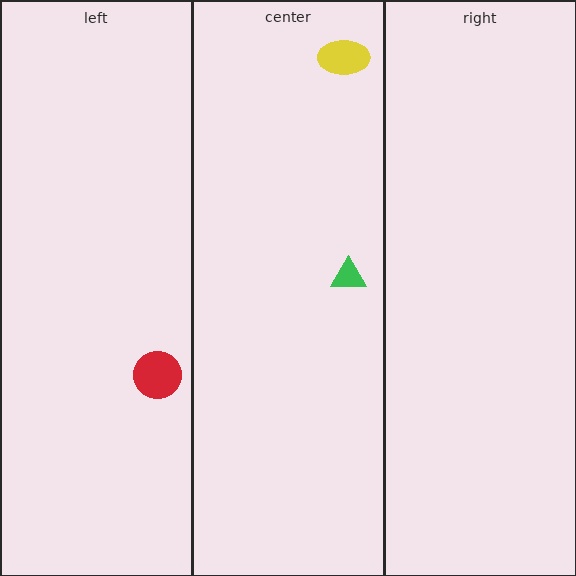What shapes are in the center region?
The yellow ellipse, the green triangle.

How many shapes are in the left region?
1.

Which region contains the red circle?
The left region.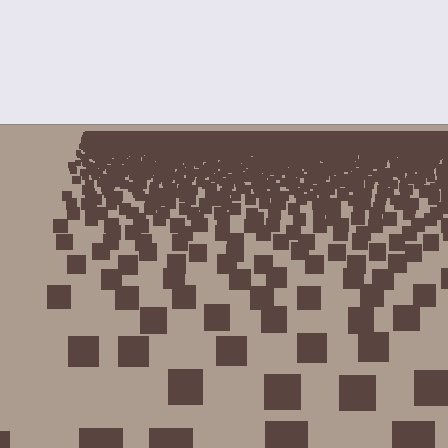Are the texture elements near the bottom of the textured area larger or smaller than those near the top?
Larger. Near the bottom, elements are closer to the viewer and appear at a bigger on-screen size.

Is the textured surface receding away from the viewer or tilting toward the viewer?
The surface is receding away from the viewer. Texture elements get smaller and denser toward the top.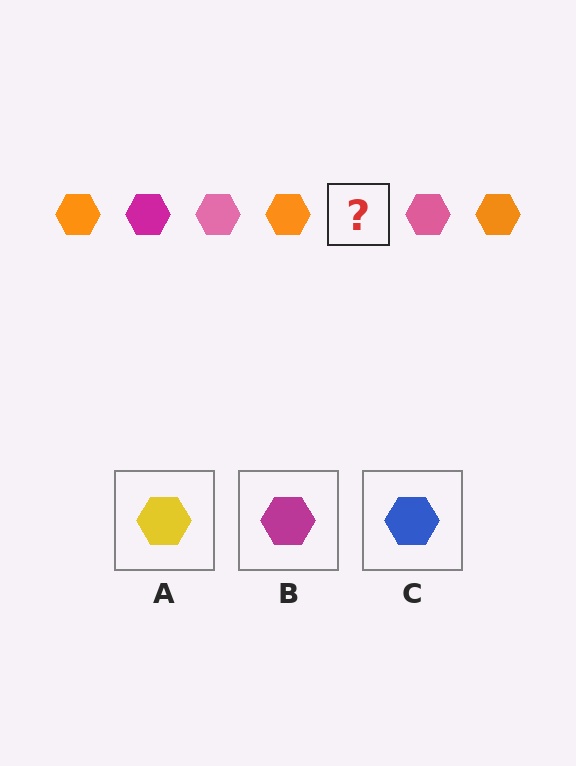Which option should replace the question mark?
Option B.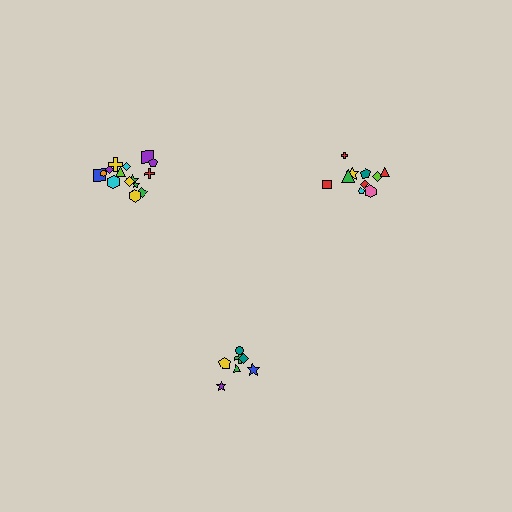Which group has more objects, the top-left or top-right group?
The top-left group.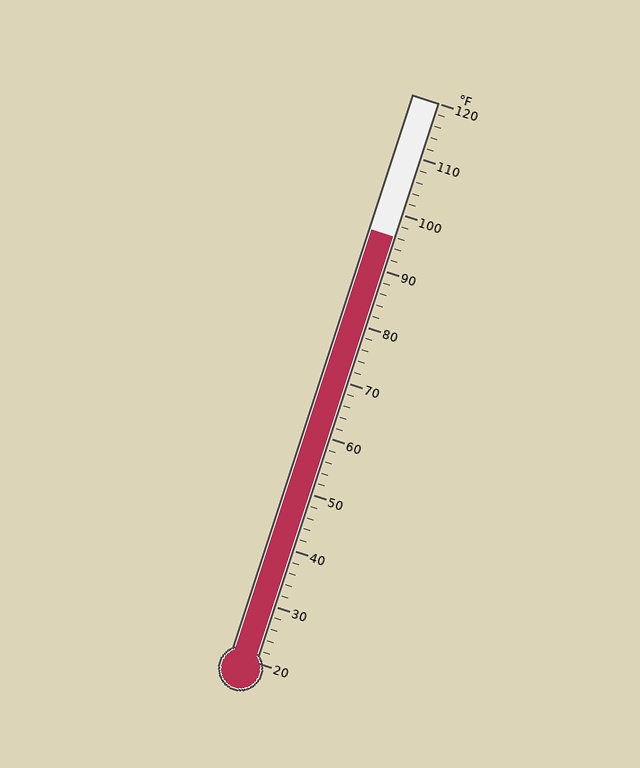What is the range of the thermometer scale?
The thermometer scale ranges from 20°F to 120°F.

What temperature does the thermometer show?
The thermometer shows approximately 96°F.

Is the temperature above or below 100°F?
The temperature is below 100°F.